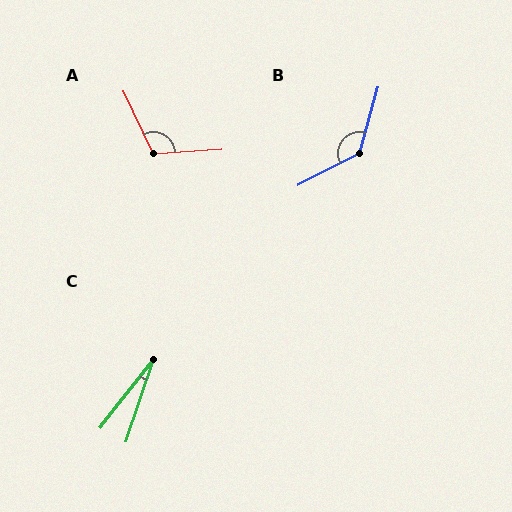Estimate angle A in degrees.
Approximately 112 degrees.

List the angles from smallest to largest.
C (19°), A (112°), B (133°).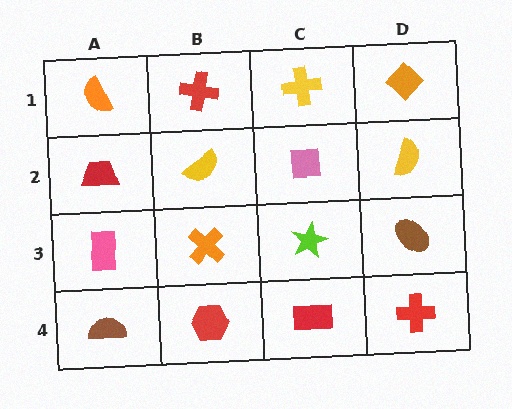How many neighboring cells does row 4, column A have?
2.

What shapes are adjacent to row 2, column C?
A yellow cross (row 1, column C), a lime star (row 3, column C), a yellow semicircle (row 2, column B), a yellow semicircle (row 2, column D).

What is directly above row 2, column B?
A red cross.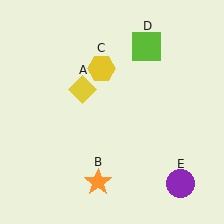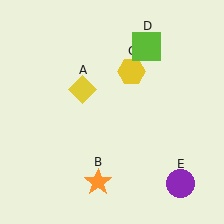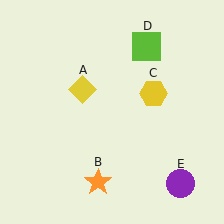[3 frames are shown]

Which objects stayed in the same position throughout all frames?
Yellow diamond (object A) and orange star (object B) and lime square (object D) and purple circle (object E) remained stationary.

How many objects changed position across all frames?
1 object changed position: yellow hexagon (object C).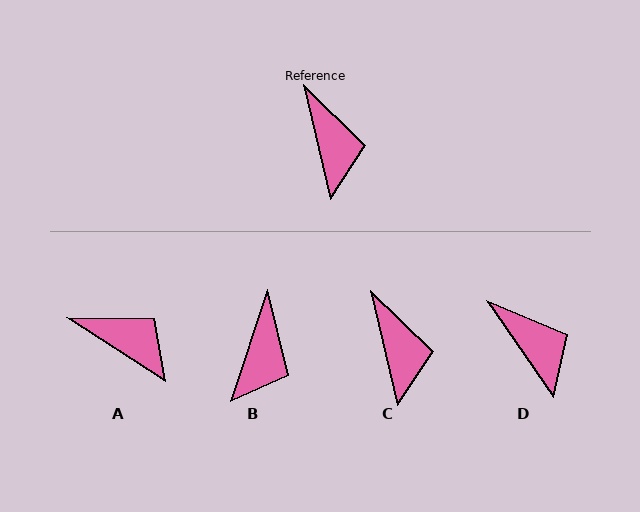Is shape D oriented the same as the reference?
No, it is off by about 22 degrees.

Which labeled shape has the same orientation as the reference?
C.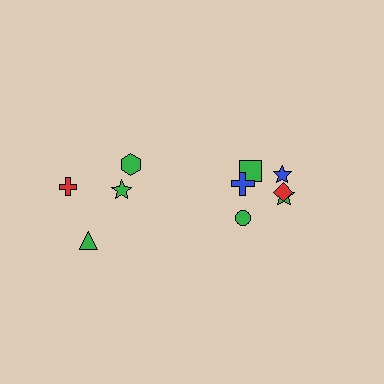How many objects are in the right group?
There are 6 objects.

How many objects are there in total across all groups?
There are 10 objects.